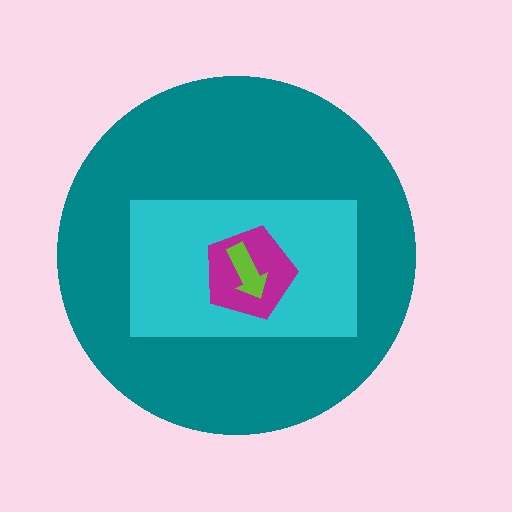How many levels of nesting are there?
4.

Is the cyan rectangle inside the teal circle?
Yes.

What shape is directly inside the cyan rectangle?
The magenta pentagon.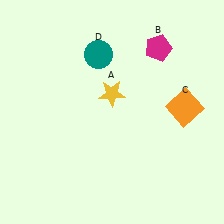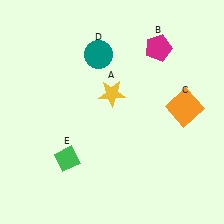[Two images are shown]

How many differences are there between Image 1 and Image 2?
There is 1 difference between the two images.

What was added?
A green diamond (E) was added in Image 2.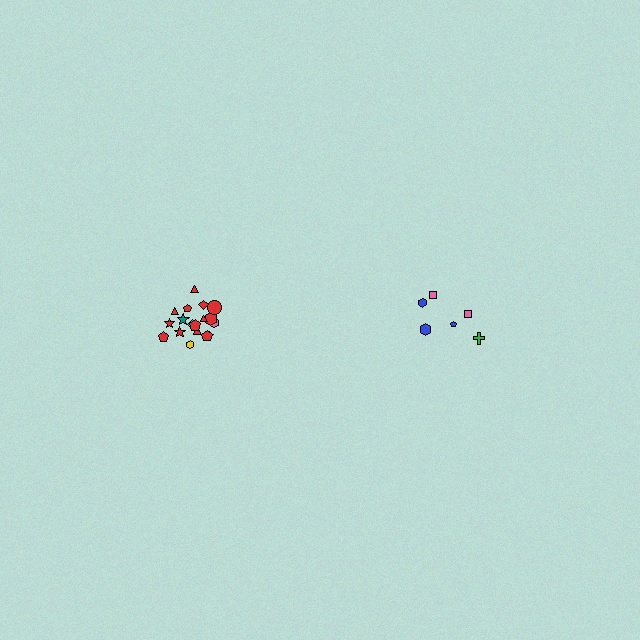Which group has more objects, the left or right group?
The left group.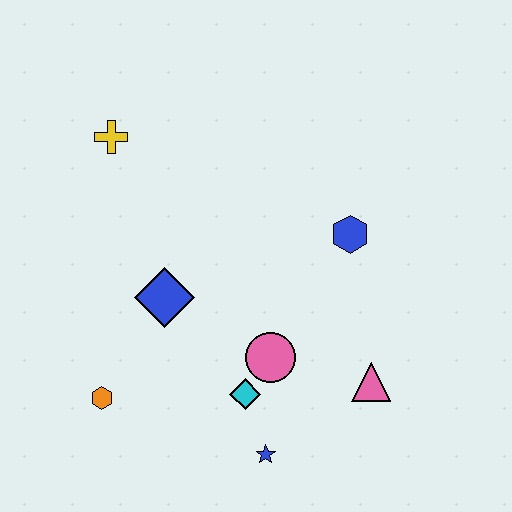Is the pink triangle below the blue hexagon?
Yes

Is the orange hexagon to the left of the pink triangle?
Yes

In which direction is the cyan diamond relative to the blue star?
The cyan diamond is above the blue star.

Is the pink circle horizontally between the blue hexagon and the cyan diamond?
Yes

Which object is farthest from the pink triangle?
The yellow cross is farthest from the pink triangle.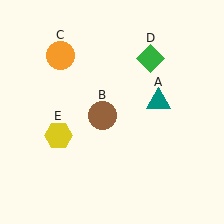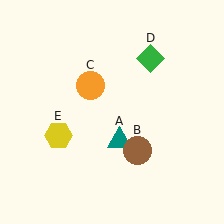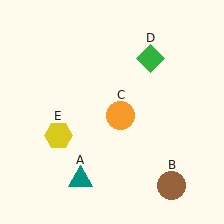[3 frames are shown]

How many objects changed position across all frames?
3 objects changed position: teal triangle (object A), brown circle (object B), orange circle (object C).